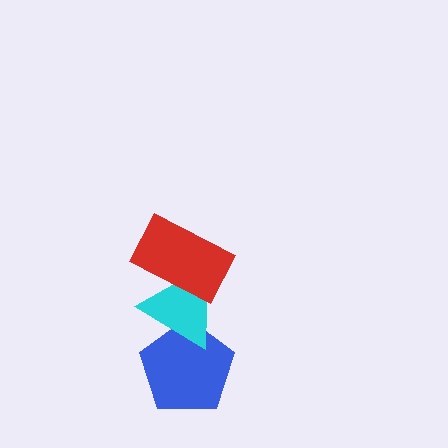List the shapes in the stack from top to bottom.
From top to bottom: the red rectangle, the cyan triangle, the blue pentagon.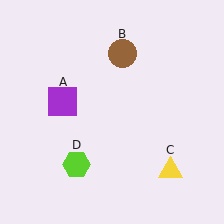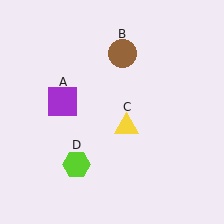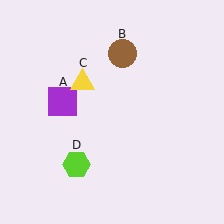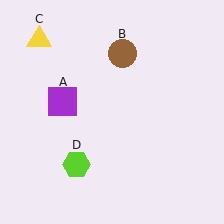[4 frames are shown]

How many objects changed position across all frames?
1 object changed position: yellow triangle (object C).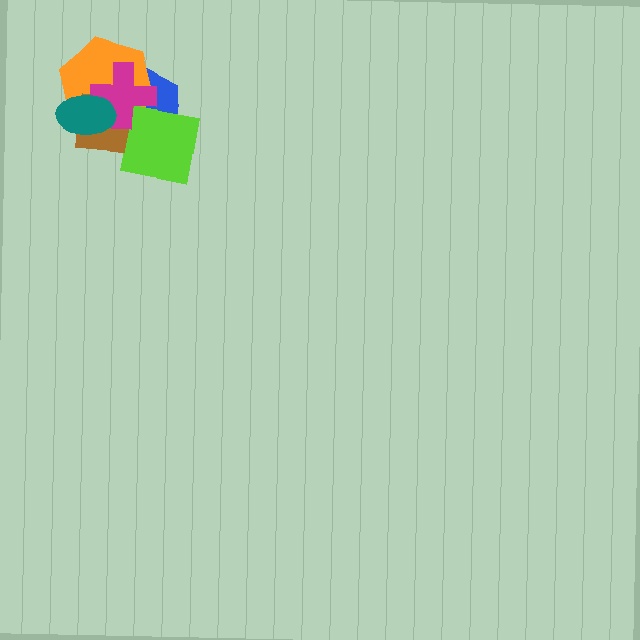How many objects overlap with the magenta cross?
5 objects overlap with the magenta cross.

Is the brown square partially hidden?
Yes, it is partially covered by another shape.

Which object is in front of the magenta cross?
The teal ellipse is in front of the magenta cross.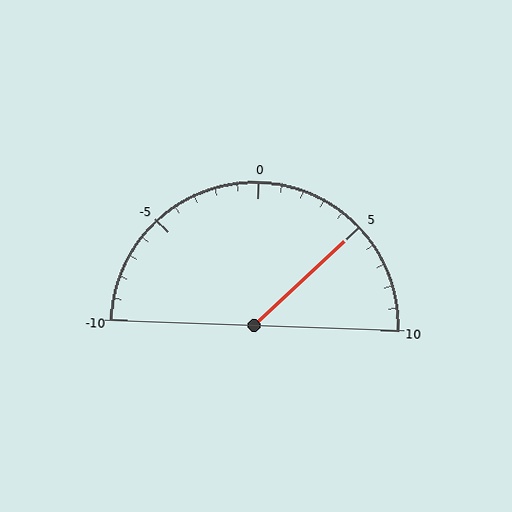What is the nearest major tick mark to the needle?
The nearest major tick mark is 5.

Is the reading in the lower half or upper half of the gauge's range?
The reading is in the upper half of the range (-10 to 10).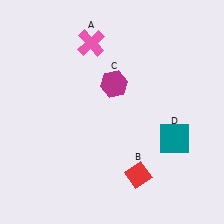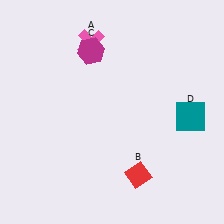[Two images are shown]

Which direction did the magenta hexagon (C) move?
The magenta hexagon (C) moved up.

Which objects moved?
The objects that moved are: the magenta hexagon (C), the teal square (D).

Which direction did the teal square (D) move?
The teal square (D) moved up.